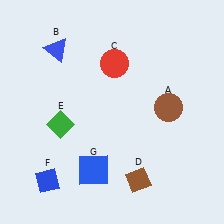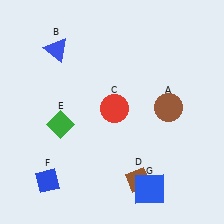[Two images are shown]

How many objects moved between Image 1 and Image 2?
2 objects moved between the two images.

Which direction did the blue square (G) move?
The blue square (G) moved right.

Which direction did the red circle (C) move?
The red circle (C) moved down.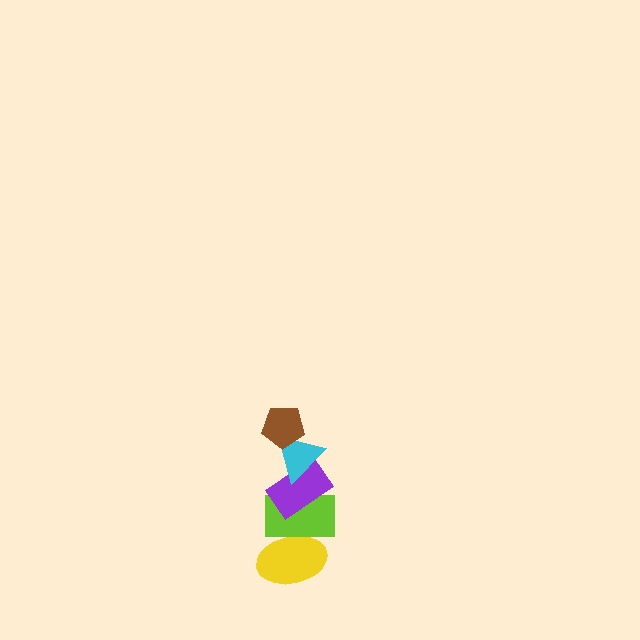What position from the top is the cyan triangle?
The cyan triangle is 2nd from the top.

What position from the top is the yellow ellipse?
The yellow ellipse is 5th from the top.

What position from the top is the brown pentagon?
The brown pentagon is 1st from the top.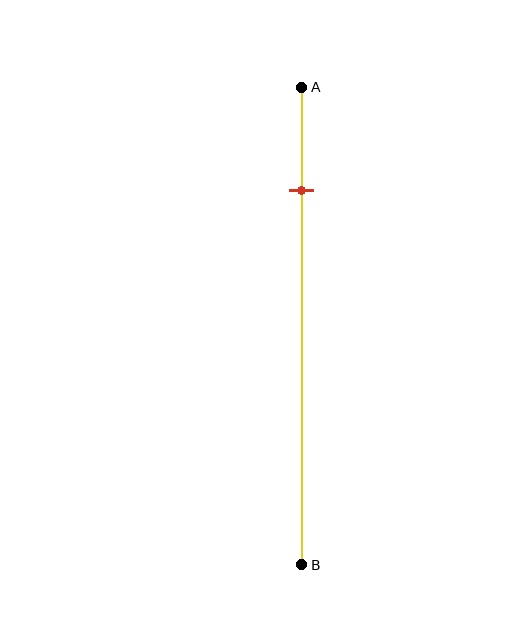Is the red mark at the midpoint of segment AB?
No, the mark is at about 20% from A, not at the 50% midpoint.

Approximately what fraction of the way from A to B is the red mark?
The red mark is approximately 20% of the way from A to B.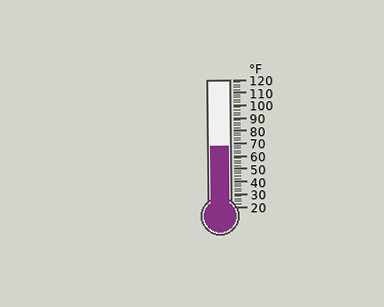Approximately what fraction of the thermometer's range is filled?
The thermometer is filled to approximately 50% of its range.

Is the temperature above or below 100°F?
The temperature is below 100°F.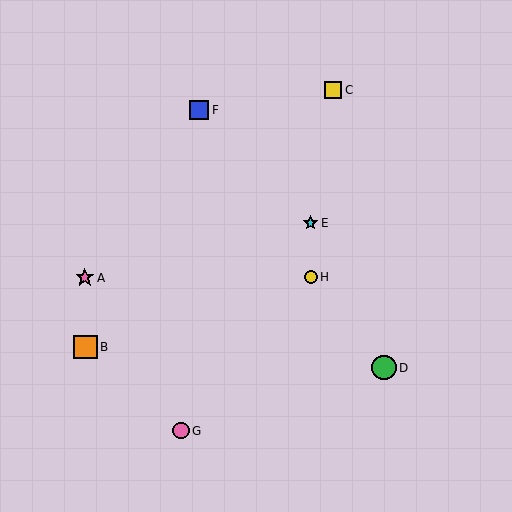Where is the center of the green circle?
The center of the green circle is at (384, 368).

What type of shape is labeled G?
Shape G is a pink circle.